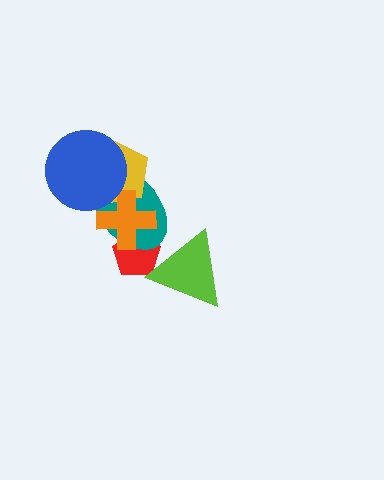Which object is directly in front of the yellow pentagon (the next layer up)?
The orange cross is directly in front of the yellow pentagon.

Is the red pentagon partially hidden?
Yes, it is partially covered by another shape.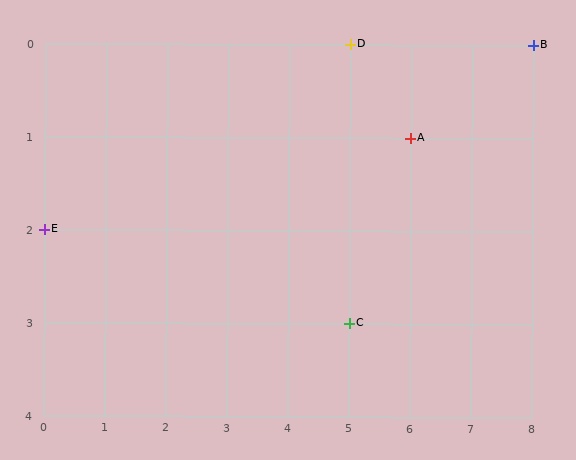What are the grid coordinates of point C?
Point C is at grid coordinates (5, 3).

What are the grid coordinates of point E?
Point E is at grid coordinates (0, 2).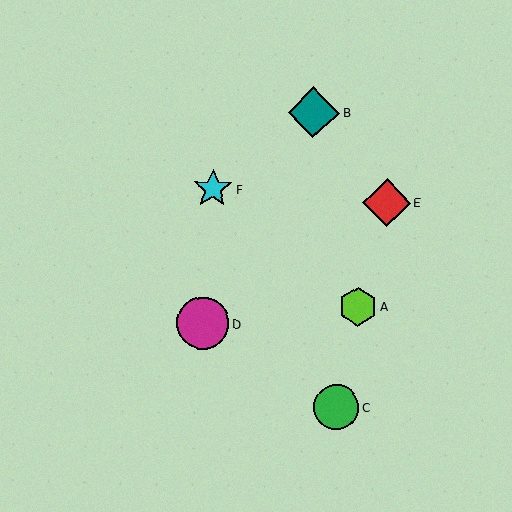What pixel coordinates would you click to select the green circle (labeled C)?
Click at (336, 407) to select the green circle C.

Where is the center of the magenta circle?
The center of the magenta circle is at (203, 323).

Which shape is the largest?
The magenta circle (labeled D) is the largest.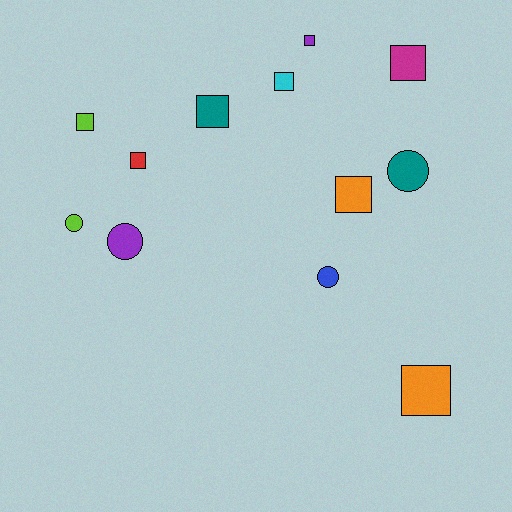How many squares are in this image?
There are 8 squares.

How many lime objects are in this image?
There are 2 lime objects.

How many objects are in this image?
There are 12 objects.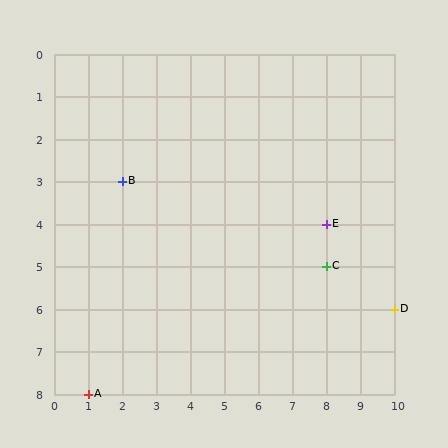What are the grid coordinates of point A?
Point A is at grid coordinates (1, 8).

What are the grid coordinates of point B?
Point B is at grid coordinates (2, 3).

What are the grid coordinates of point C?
Point C is at grid coordinates (8, 5).